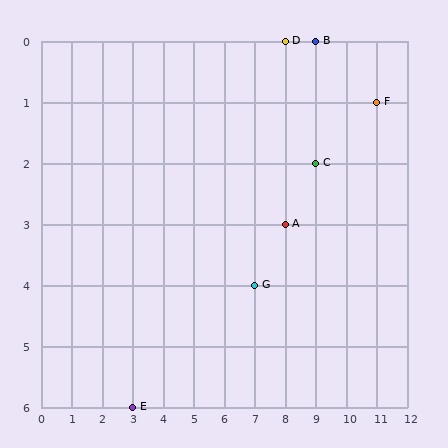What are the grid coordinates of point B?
Point B is at grid coordinates (9, 0).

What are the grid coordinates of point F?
Point F is at grid coordinates (11, 1).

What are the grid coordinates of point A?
Point A is at grid coordinates (8, 3).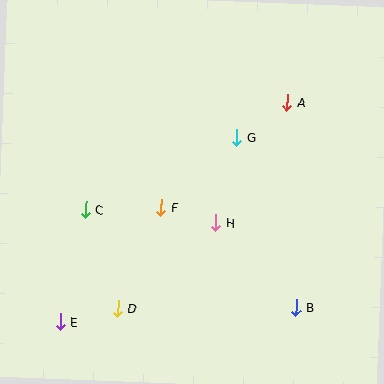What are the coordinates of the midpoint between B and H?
The midpoint between B and H is at (256, 265).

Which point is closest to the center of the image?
Point F at (161, 208) is closest to the center.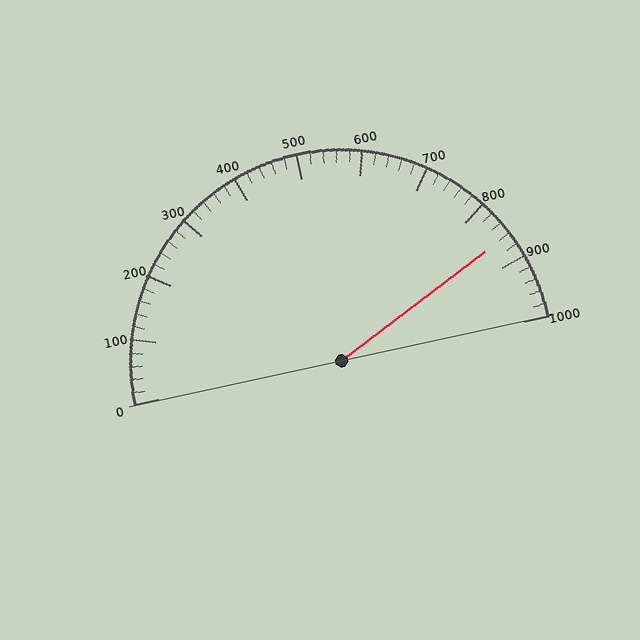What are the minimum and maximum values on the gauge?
The gauge ranges from 0 to 1000.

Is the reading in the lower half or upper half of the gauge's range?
The reading is in the upper half of the range (0 to 1000).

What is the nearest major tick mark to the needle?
The nearest major tick mark is 900.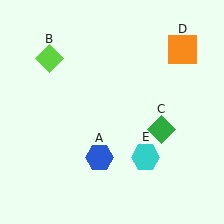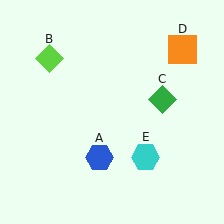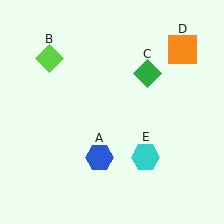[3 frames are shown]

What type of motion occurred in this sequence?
The green diamond (object C) rotated counterclockwise around the center of the scene.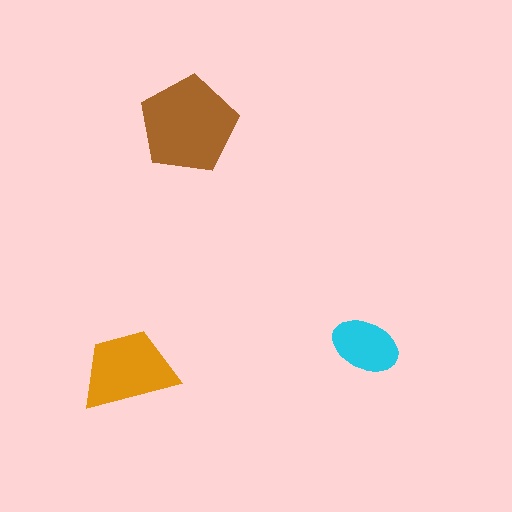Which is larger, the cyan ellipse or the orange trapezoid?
The orange trapezoid.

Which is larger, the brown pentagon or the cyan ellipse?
The brown pentagon.